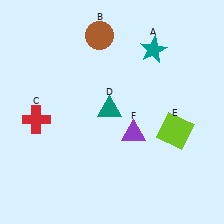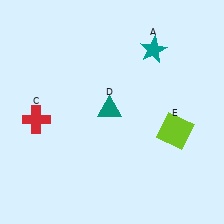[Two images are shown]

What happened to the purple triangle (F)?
The purple triangle (F) was removed in Image 2. It was in the bottom-right area of Image 1.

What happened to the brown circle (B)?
The brown circle (B) was removed in Image 2. It was in the top-left area of Image 1.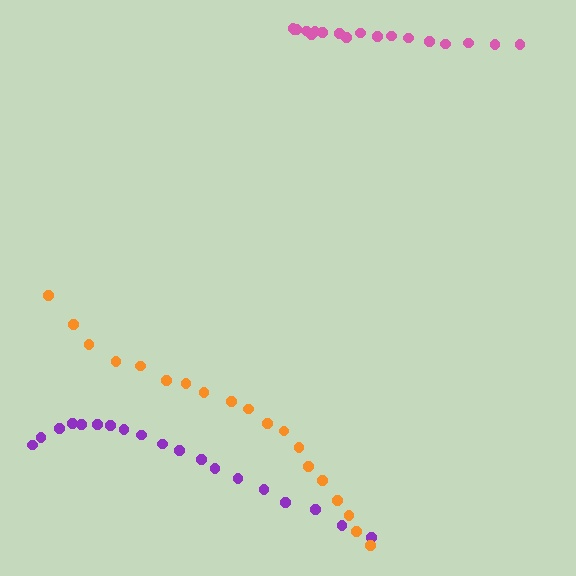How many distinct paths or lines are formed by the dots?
There are 3 distinct paths.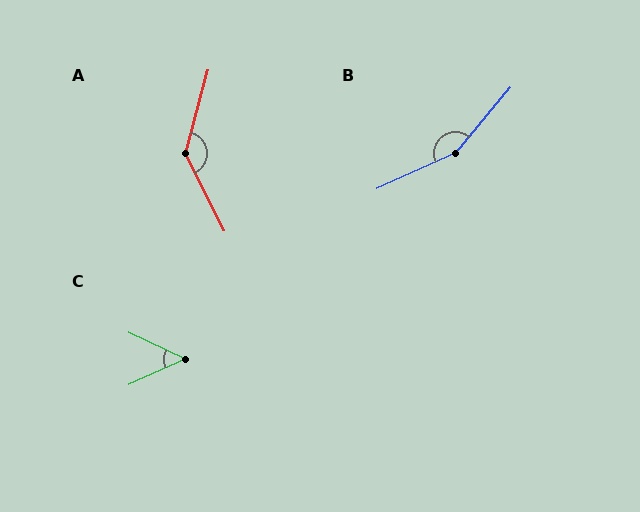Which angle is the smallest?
C, at approximately 49 degrees.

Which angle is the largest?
B, at approximately 154 degrees.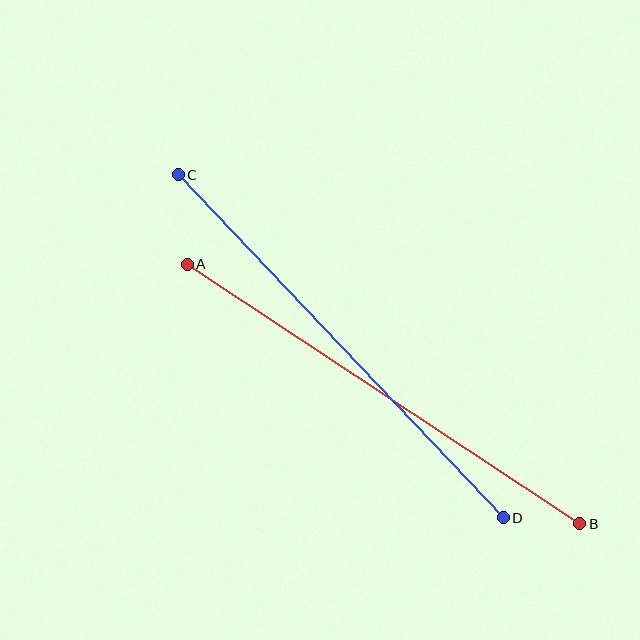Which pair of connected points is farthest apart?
Points C and D are farthest apart.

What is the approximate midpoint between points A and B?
The midpoint is at approximately (384, 394) pixels.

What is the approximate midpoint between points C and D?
The midpoint is at approximately (341, 346) pixels.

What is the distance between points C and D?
The distance is approximately 473 pixels.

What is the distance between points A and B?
The distance is approximately 471 pixels.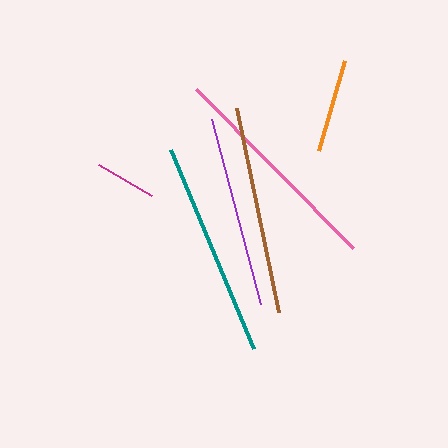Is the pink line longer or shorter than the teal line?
The pink line is longer than the teal line.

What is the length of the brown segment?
The brown segment is approximately 209 pixels long.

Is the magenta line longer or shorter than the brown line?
The brown line is longer than the magenta line.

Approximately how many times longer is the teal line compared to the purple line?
The teal line is approximately 1.1 times the length of the purple line.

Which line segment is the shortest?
The magenta line is the shortest at approximately 61 pixels.